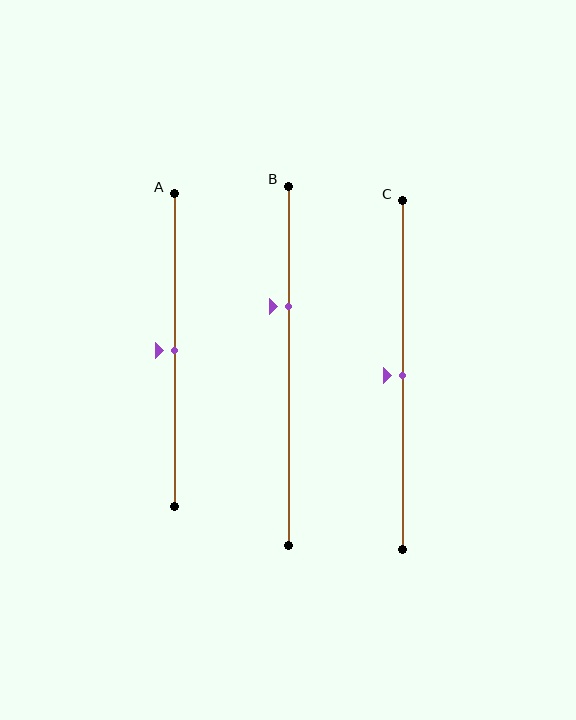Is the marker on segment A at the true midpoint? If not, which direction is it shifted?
Yes, the marker on segment A is at the true midpoint.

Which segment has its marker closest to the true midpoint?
Segment A has its marker closest to the true midpoint.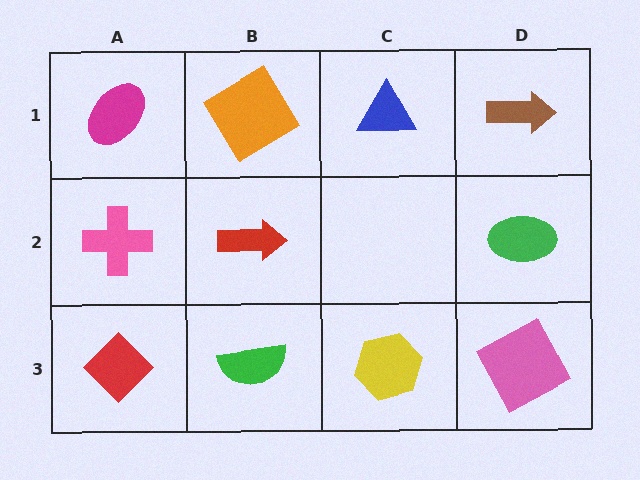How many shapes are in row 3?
4 shapes.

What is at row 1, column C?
A blue triangle.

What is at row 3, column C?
A yellow hexagon.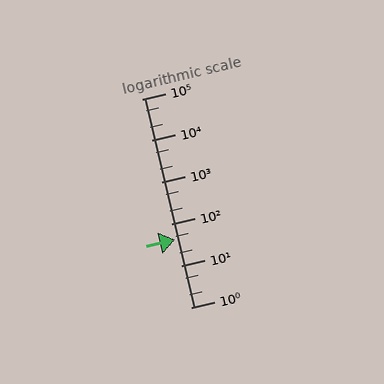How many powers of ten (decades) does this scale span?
The scale spans 5 decades, from 1 to 100000.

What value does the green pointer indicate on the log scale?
The pointer indicates approximately 43.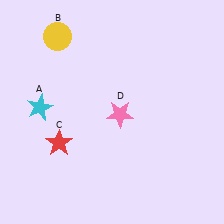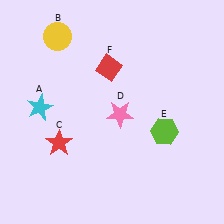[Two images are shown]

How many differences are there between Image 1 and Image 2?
There are 2 differences between the two images.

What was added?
A lime hexagon (E), a red diamond (F) were added in Image 2.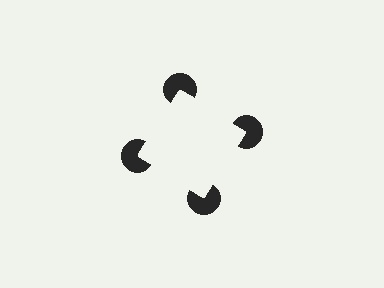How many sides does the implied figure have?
4 sides.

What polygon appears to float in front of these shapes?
An illusory square — its edges are inferred from the aligned wedge cuts in the pac-man discs, not physically drawn.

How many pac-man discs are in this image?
There are 4 — one at each vertex of the illusory square.